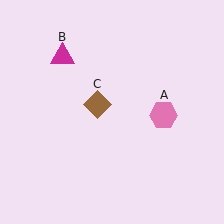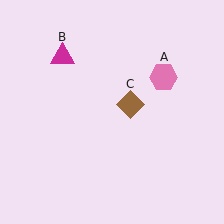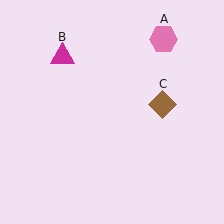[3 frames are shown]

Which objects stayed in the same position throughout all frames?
Magenta triangle (object B) remained stationary.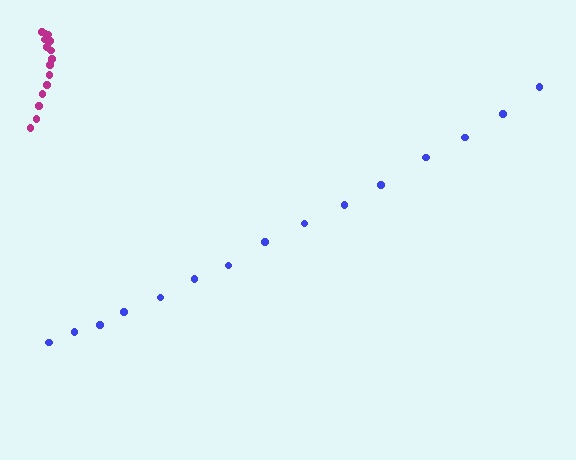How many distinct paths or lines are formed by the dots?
There are 2 distinct paths.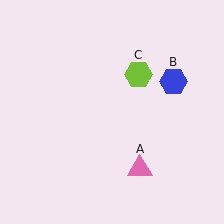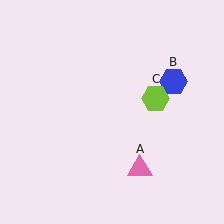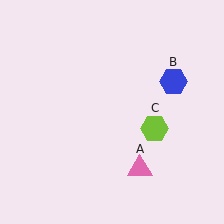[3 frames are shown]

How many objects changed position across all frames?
1 object changed position: lime hexagon (object C).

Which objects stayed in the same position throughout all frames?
Pink triangle (object A) and blue hexagon (object B) remained stationary.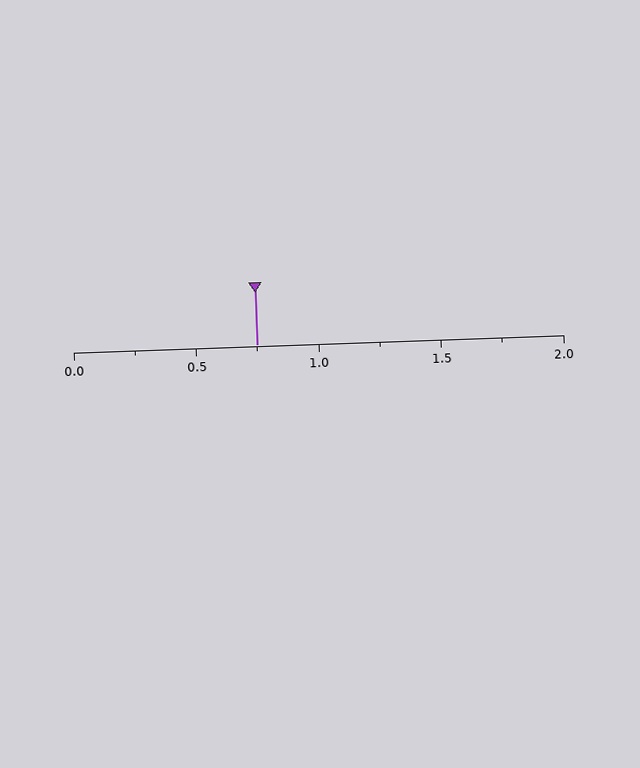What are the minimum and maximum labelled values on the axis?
The axis runs from 0.0 to 2.0.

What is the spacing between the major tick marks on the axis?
The major ticks are spaced 0.5 apart.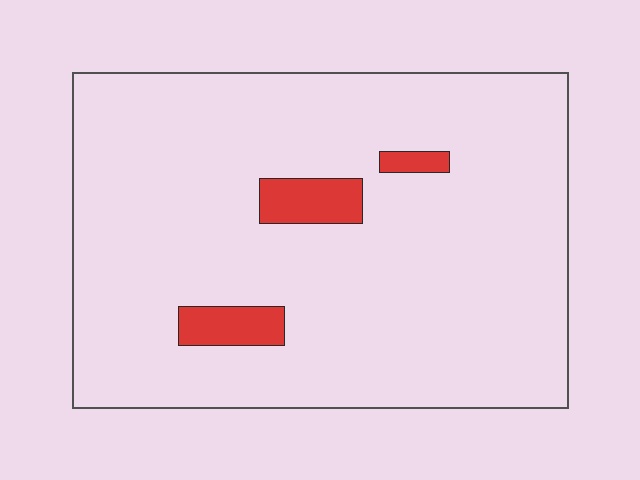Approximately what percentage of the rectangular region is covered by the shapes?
Approximately 5%.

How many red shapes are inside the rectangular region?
3.